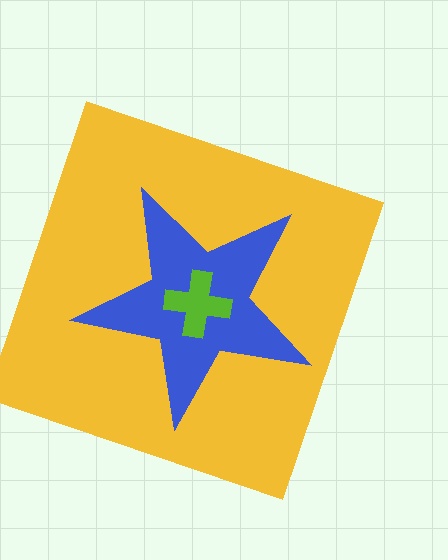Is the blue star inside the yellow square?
Yes.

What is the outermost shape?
The yellow square.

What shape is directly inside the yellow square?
The blue star.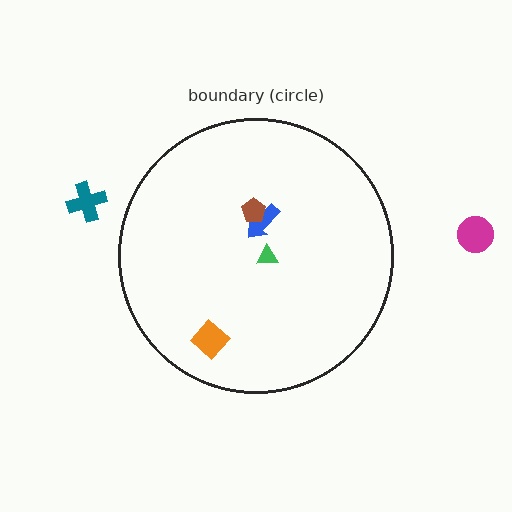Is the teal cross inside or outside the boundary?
Outside.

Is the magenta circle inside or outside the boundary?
Outside.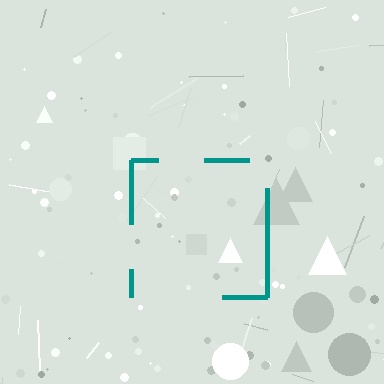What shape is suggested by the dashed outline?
The dashed outline suggests a square.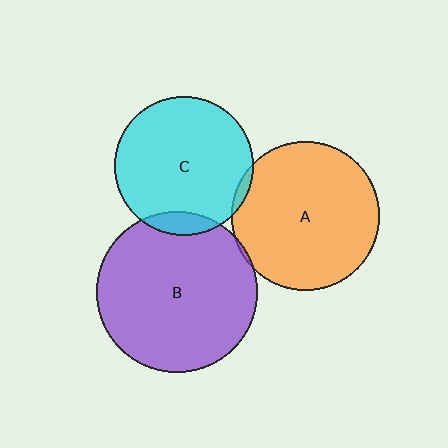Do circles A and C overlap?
Yes.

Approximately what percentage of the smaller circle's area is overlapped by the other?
Approximately 5%.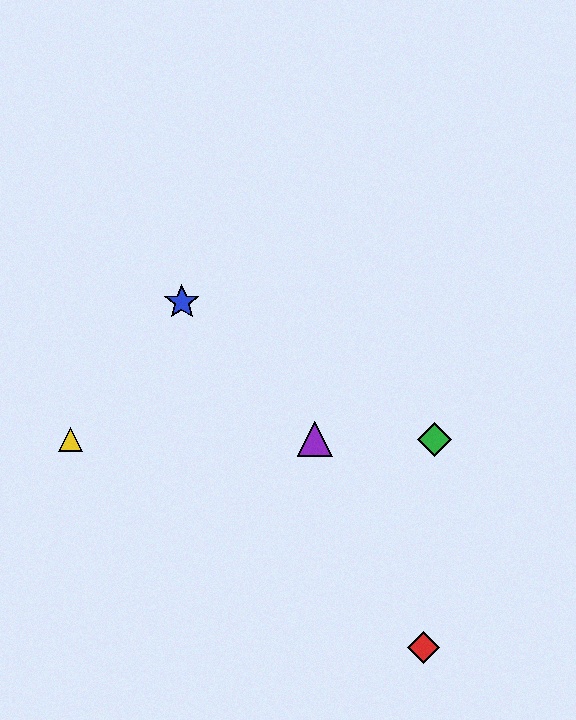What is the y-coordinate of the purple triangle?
The purple triangle is at y≈439.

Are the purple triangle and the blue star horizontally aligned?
No, the purple triangle is at y≈439 and the blue star is at y≈302.